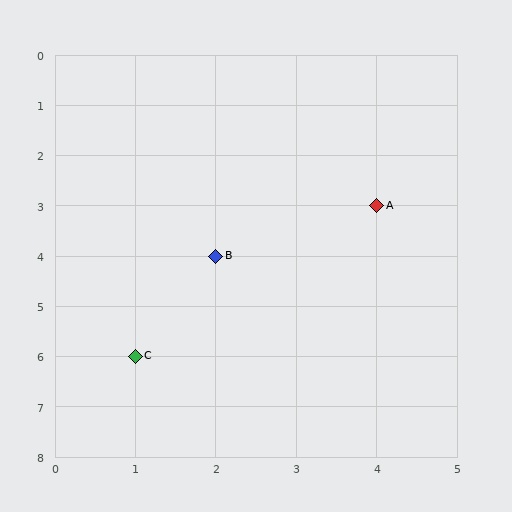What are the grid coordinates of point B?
Point B is at grid coordinates (2, 4).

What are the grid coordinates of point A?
Point A is at grid coordinates (4, 3).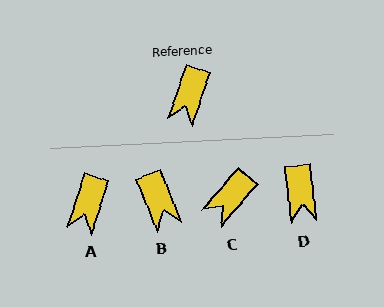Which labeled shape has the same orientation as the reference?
A.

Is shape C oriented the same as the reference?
No, it is off by about 23 degrees.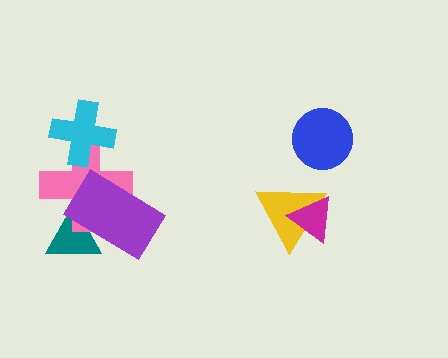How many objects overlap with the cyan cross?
1 object overlaps with the cyan cross.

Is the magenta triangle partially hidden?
No, no other shape covers it.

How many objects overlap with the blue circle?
0 objects overlap with the blue circle.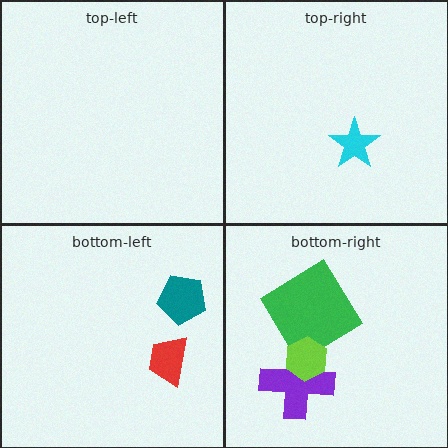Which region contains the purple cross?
The bottom-right region.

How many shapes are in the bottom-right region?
3.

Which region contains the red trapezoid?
The bottom-left region.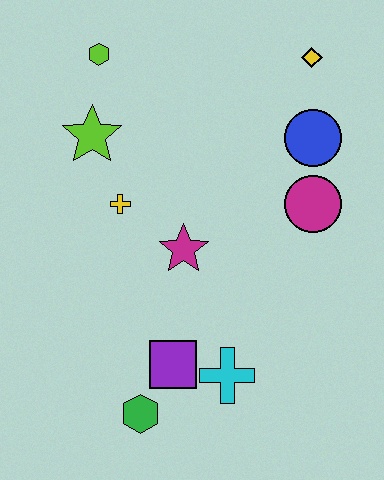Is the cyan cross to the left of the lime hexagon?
No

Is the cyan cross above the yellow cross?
No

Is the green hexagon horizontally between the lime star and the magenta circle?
Yes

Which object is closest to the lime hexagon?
The lime star is closest to the lime hexagon.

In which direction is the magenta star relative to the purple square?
The magenta star is above the purple square.